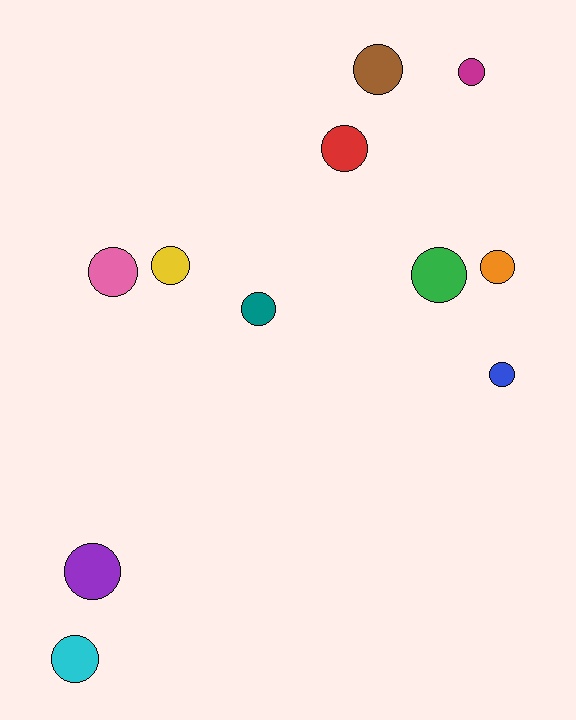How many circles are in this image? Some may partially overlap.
There are 11 circles.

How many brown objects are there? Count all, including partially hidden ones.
There is 1 brown object.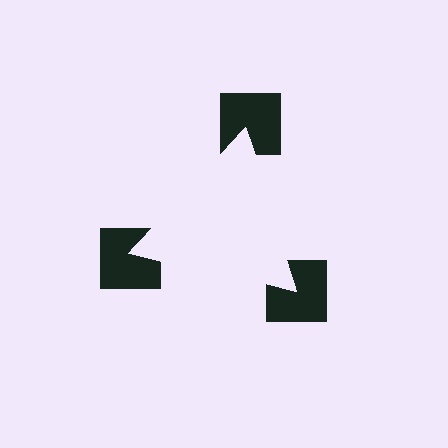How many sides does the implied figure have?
3 sides.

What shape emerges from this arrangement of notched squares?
An illusory triangle — its edges are inferred from the aligned wedge cuts in the notched squares, not physically drawn.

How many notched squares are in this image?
There are 3 — one at each vertex of the illusory triangle.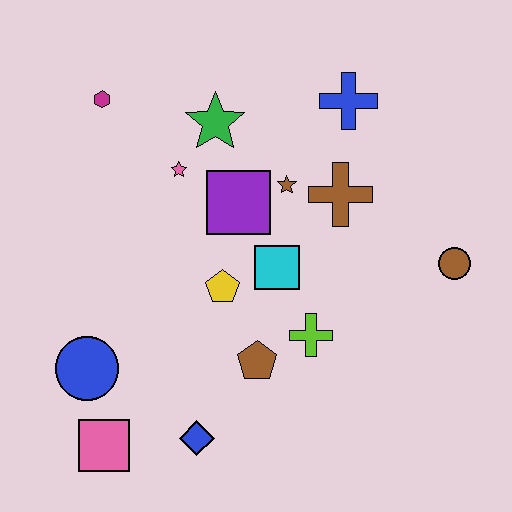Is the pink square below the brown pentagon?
Yes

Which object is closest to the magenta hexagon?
The pink star is closest to the magenta hexagon.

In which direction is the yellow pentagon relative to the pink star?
The yellow pentagon is below the pink star.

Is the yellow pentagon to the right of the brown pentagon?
No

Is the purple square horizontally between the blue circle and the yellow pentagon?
No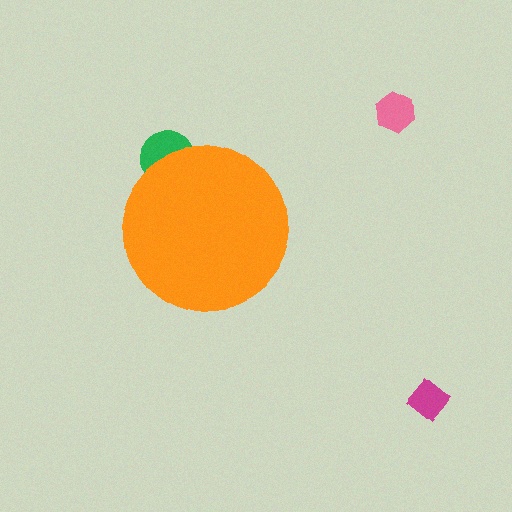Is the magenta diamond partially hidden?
No, the magenta diamond is fully visible.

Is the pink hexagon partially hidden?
No, the pink hexagon is fully visible.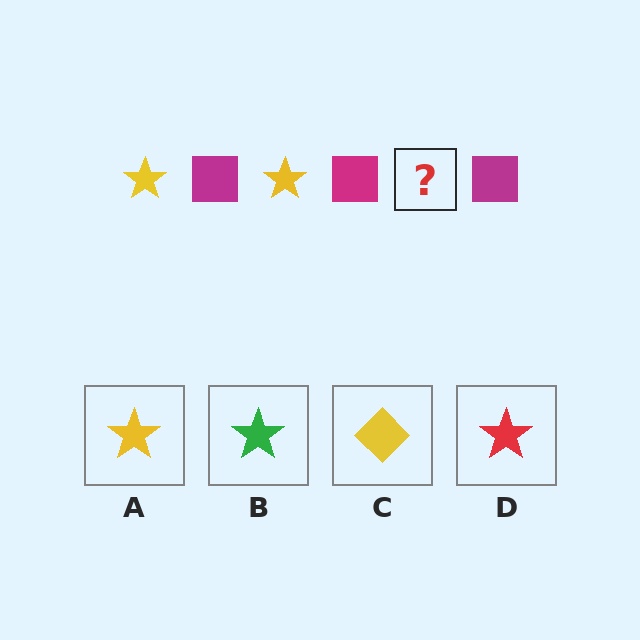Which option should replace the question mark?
Option A.